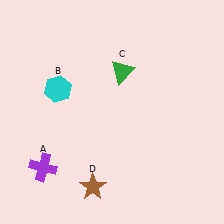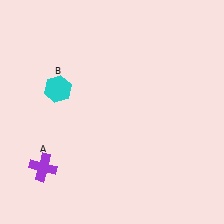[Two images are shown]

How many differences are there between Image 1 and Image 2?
There are 2 differences between the two images.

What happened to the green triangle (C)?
The green triangle (C) was removed in Image 2. It was in the top-right area of Image 1.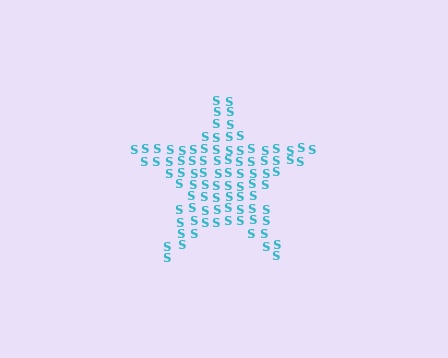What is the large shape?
The large shape is a star.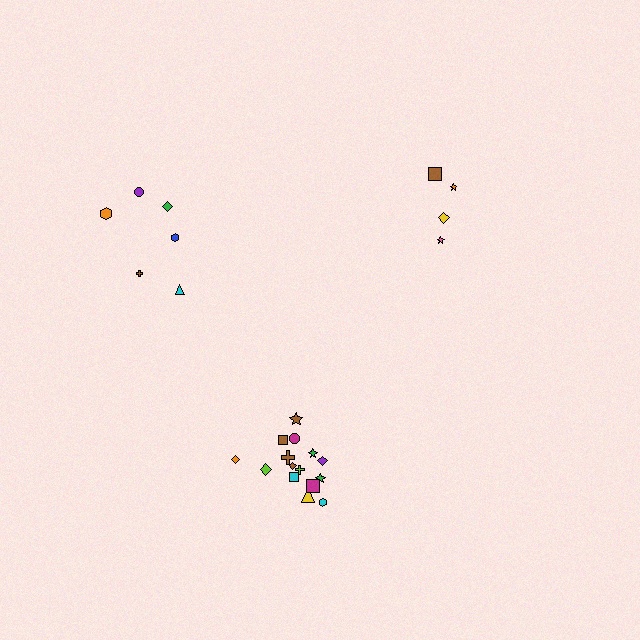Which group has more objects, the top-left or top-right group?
The top-left group.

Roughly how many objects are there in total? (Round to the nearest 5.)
Roughly 25 objects in total.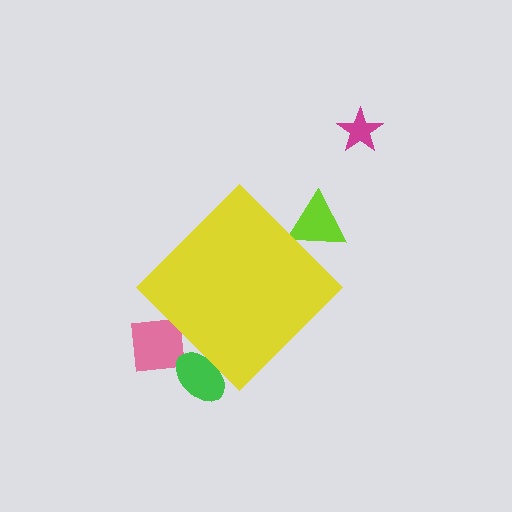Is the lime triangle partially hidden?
Yes, the lime triangle is partially hidden behind the yellow diamond.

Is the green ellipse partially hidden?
Yes, the green ellipse is partially hidden behind the yellow diamond.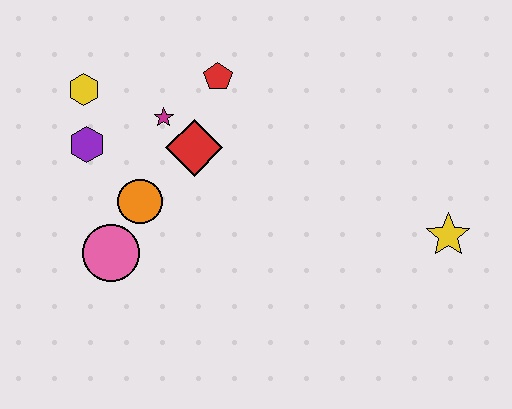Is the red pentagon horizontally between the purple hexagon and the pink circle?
No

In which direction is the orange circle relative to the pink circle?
The orange circle is above the pink circle.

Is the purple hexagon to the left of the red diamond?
Yes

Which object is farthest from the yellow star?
The yellow hexagon is farthest from the yellow star.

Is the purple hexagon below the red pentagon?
Yes